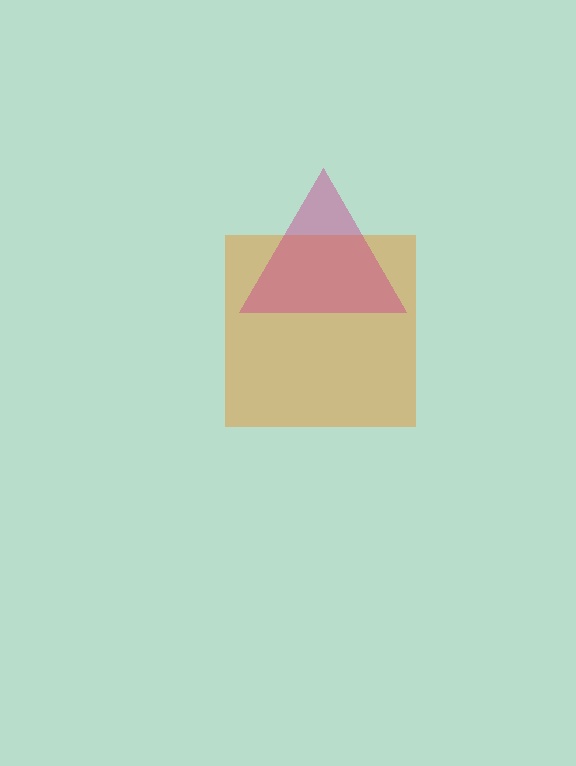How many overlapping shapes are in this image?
There are 2 overlapping shapes in the image.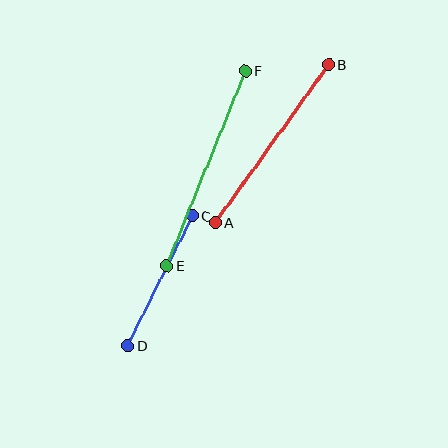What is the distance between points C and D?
The distance is approximately 145 pixels.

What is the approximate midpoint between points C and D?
The midpoint is at approximately (160, 281) pixels.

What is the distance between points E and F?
The distance is approximately 211 pixels.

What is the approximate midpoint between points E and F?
The midpoint is at approximately (206, 168) pixels.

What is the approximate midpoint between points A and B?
The midpoint is at approximately (272, 143) pixels.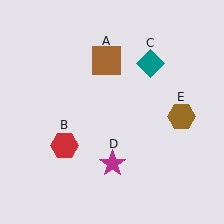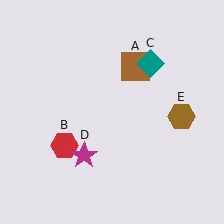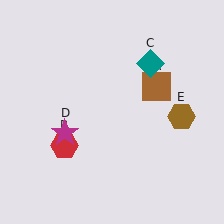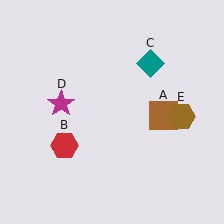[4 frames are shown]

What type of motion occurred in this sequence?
The brown square (object A), magenta star (object D) rotated clockwise around the center of the scene.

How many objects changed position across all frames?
2 objects changed position: brown square (object A), magenta star (object D).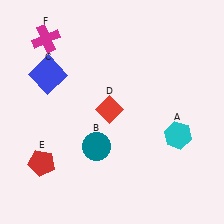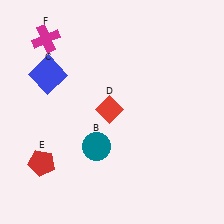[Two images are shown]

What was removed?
The cyan hexagon (A) was removed in Image 2.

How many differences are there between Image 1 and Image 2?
There is 1 difference between the two images.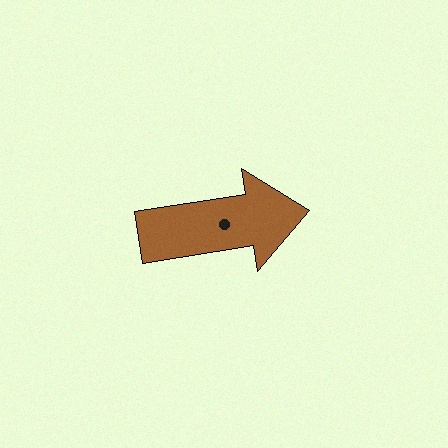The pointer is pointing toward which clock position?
Roughly 3 o'clock.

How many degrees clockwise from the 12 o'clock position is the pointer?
Approximately 81 degrees.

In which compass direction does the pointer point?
East.